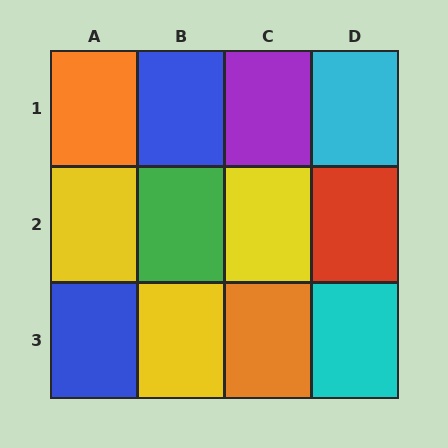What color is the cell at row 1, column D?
Cyan.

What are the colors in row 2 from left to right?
Yellow, green, yellow, red.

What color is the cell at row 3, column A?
Blue.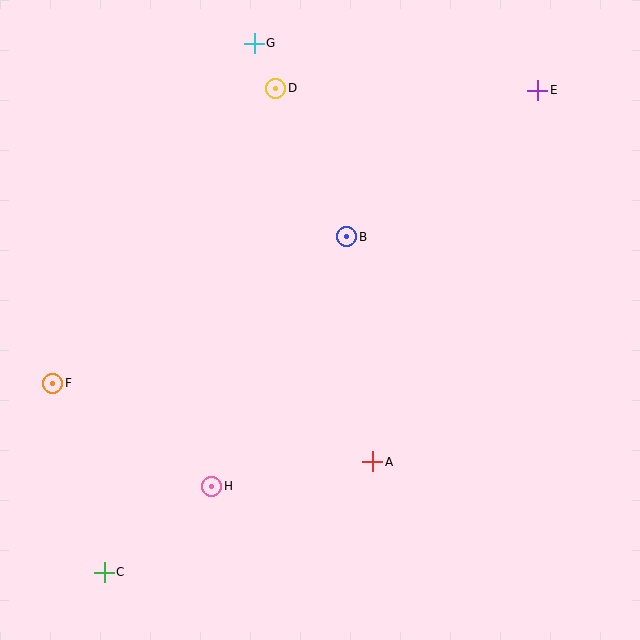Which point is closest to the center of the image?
Point B at (347, 237) is closest to the center.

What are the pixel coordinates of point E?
Point E is at (538, 90).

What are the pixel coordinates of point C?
Point C is at (104, 572).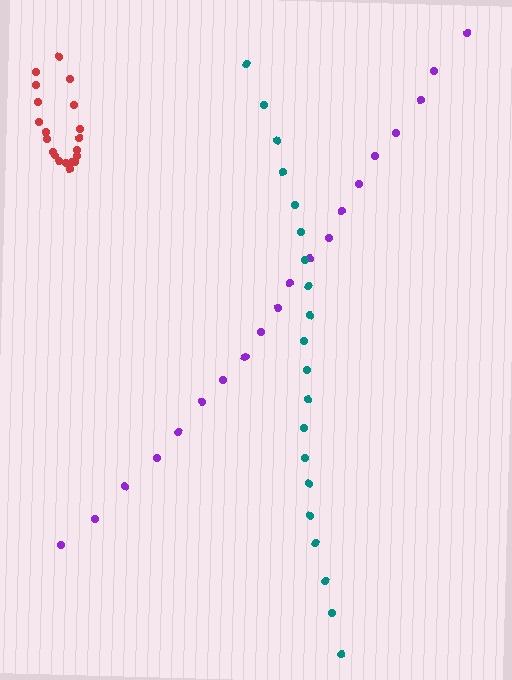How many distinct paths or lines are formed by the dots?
There are 3 distinct paths.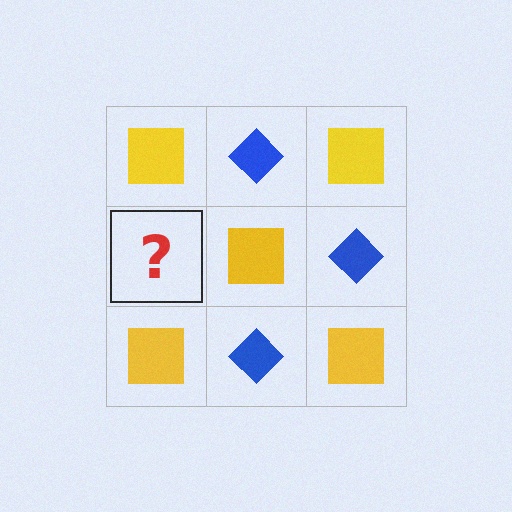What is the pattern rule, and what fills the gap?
The rule is that it alternates yellow square and blue diamond in a checkerboard pattern. The gap should be filled with a blue diamond.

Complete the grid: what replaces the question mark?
The question mark should be replaced with a blue diamond.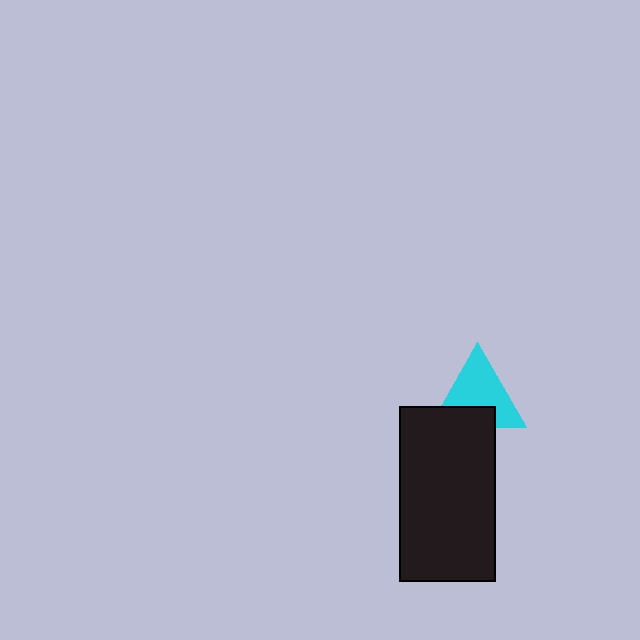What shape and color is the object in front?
The object in front is a black rectangle.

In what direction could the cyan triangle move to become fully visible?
The cyan triangle could move up. That would shift it out from behind the black rectangle entirely.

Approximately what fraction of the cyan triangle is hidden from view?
Roughly 31% of the cyan triangle is hidden behind the black rectangle.